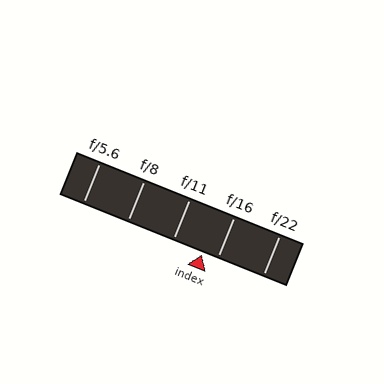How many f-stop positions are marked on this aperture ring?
There are 5 f-stop positions marked.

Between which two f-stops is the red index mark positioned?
The index mark is between f/11 and f/16.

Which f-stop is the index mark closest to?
The index mark is closest to f/16.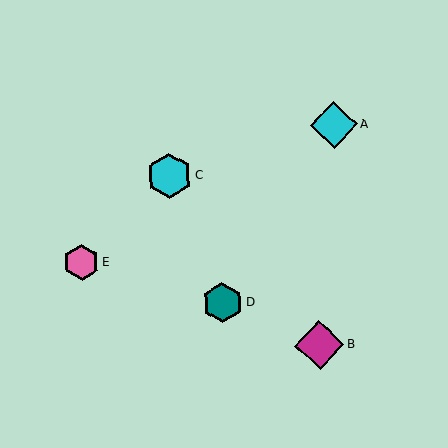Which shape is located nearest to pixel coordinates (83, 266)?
The pink hexagon (labeled E) at (81, 263) is nearest to that location.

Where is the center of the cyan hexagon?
The center of the cyan hexagon is at (169, 176).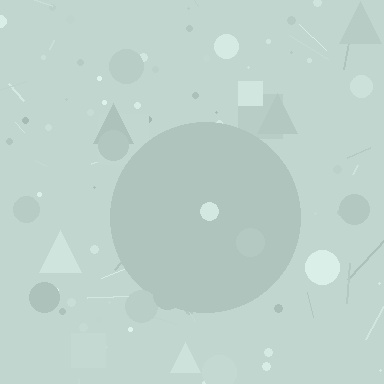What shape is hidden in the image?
A circle is hidden in the image.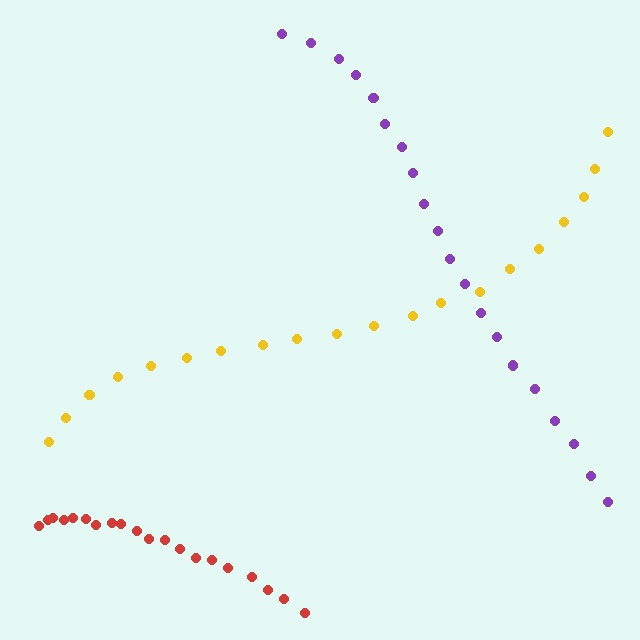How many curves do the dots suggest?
There are 3 distinct paths.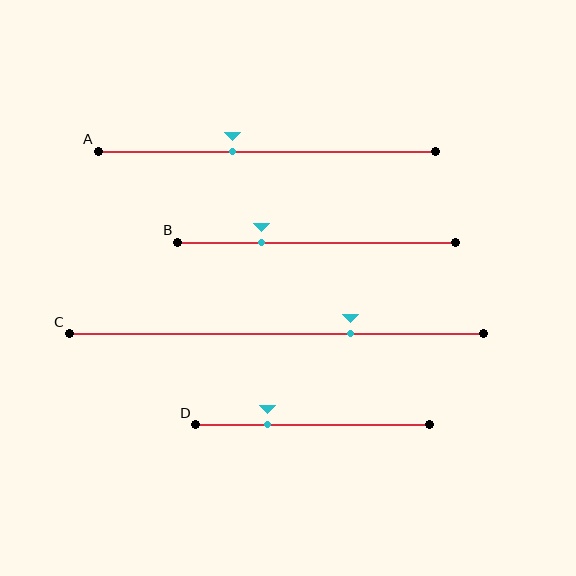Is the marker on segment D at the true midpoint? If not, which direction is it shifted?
No, the marker on segment D is shifted to the left by about 19% of the segment length.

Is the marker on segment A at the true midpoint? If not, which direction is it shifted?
No, the marker on segment A is shifted to the left by about 10% of the segment length.